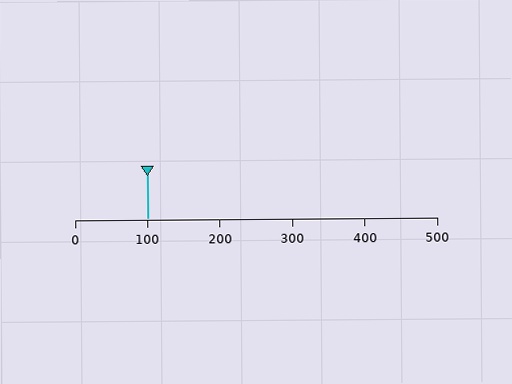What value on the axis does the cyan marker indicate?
The marker indicates approximately 100.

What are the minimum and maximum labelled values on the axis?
The axis runs from 0 to 500.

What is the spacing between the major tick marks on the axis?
The major ticks are spaced 100 apart.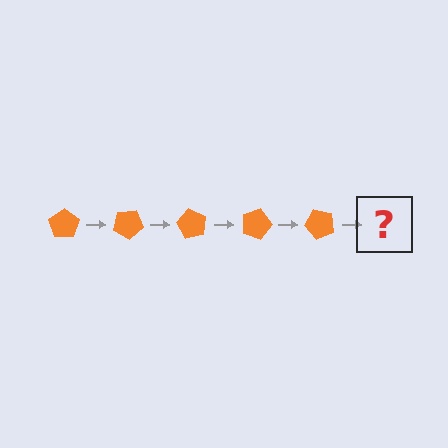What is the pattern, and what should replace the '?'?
The pattern is that the pentagon rotates 30 degrees each step. The '?' should be an orange pentagon rotated 150 degrees.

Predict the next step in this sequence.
The next step is an orange pentagon rotated 150 degrees.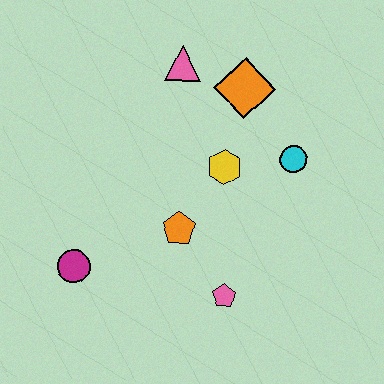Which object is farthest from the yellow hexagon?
The magenta circle is farthest from the yellow hexagon.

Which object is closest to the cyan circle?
The yellow hexagon is closest to the cyan circle.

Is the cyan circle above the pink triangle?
No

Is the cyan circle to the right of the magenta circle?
Yes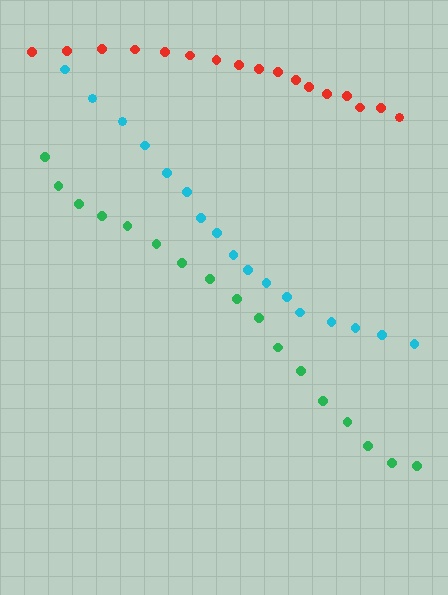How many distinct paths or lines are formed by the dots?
There are 3 distinct paths.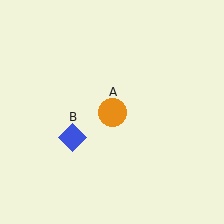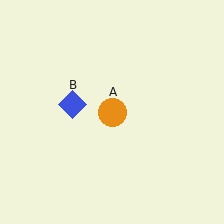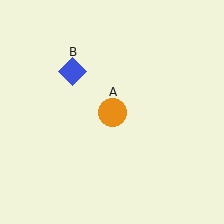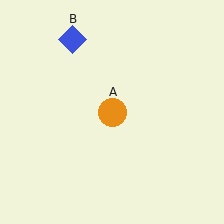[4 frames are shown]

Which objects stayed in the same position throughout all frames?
Orange circle (object A) remained stationary.